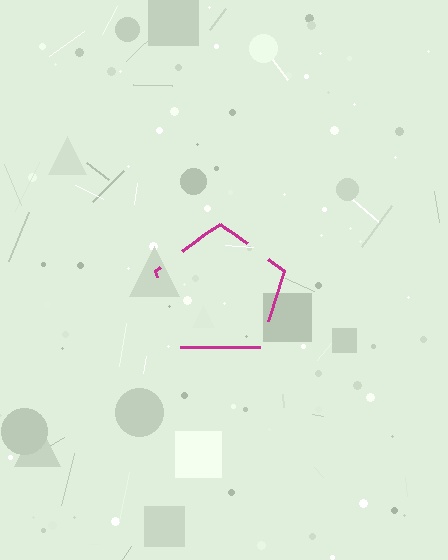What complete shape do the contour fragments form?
The contour fragments form a pentagon.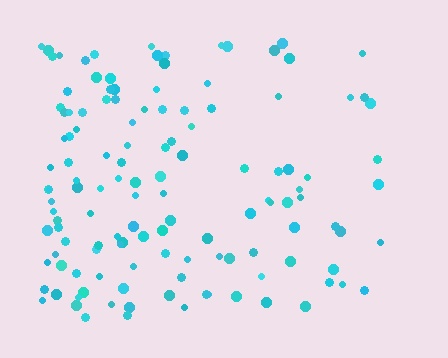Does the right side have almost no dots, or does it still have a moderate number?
Still a moderate number, just noticeably fewer than the left.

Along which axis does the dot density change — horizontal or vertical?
Horizontal.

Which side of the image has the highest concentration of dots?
The left.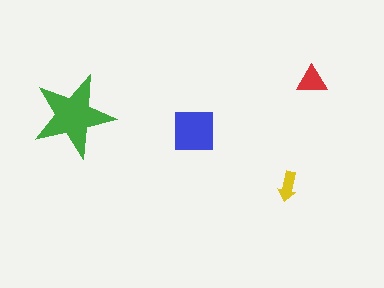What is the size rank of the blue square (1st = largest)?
2nd.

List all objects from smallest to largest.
The yellow arrow, the red triangle, the blue square, the green star.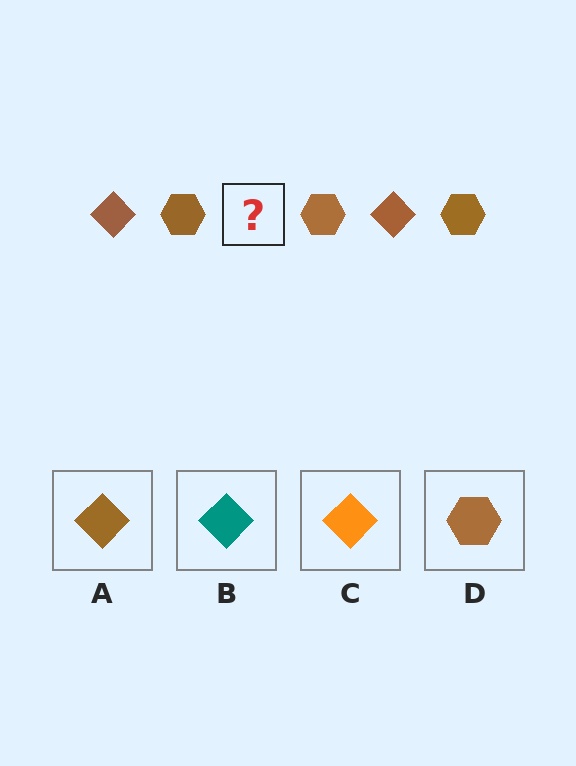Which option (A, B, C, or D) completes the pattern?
A.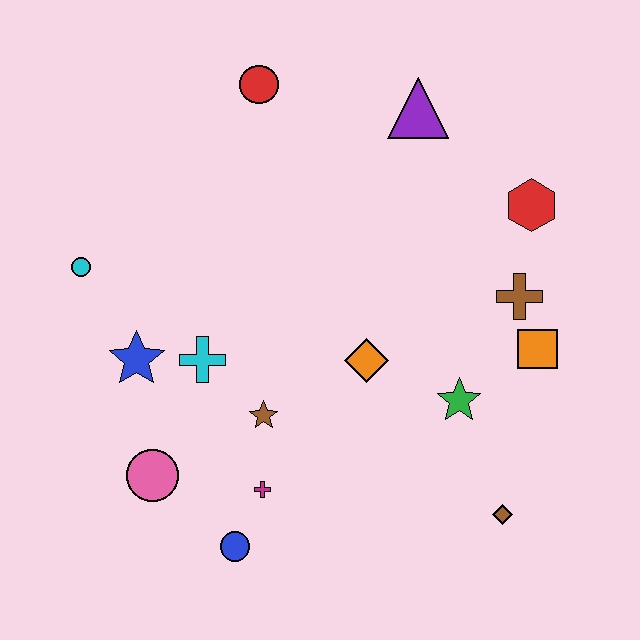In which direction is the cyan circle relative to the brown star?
The cyan circle is to the left of the brown star.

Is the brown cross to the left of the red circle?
No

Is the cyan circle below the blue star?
No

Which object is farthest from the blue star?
The red hexagon is farthest from the blue star.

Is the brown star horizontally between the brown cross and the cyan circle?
Yes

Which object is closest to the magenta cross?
The blue circle is closest to the magenta cross.